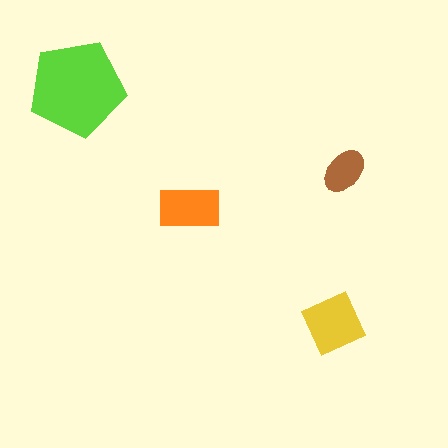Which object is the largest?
The lime pentagon.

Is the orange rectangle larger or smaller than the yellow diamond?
Smaller.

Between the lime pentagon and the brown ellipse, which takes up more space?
The lime pentagon.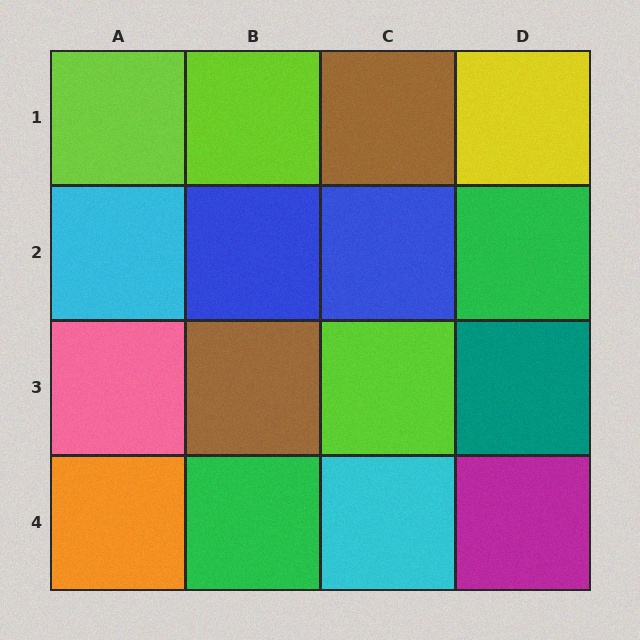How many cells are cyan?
2 cells are cyan.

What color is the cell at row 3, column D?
Teal.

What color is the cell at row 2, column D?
Green.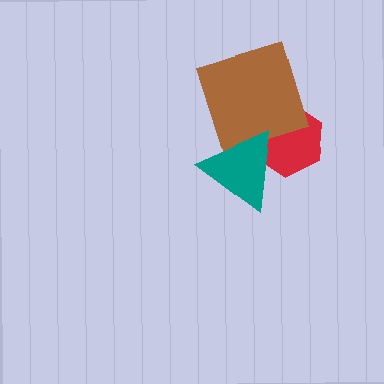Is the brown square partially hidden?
Yes, it is partially covered by another shape.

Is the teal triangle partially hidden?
No, no other shape covers it.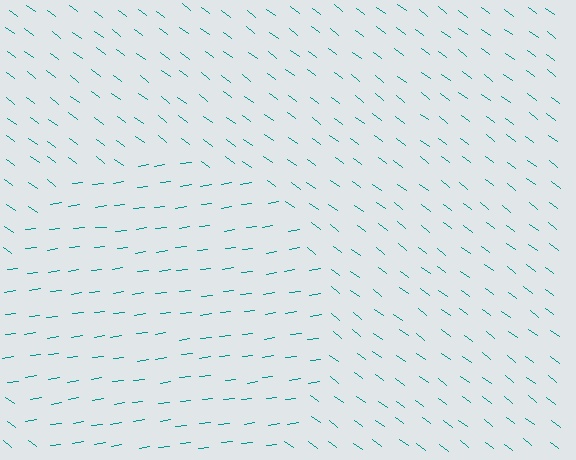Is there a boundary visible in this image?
Yes, there is a texture boundary formed by a change in line orientation.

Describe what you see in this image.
The image is filled with small teal line segments. A circle region in the image has lines oriented differently from the surrounding lines, creating a visible texture boundary.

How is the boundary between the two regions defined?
The boundary is defined purely by a change in line orientation (approximately 45 degrees difference). All lines are the same color and thickness.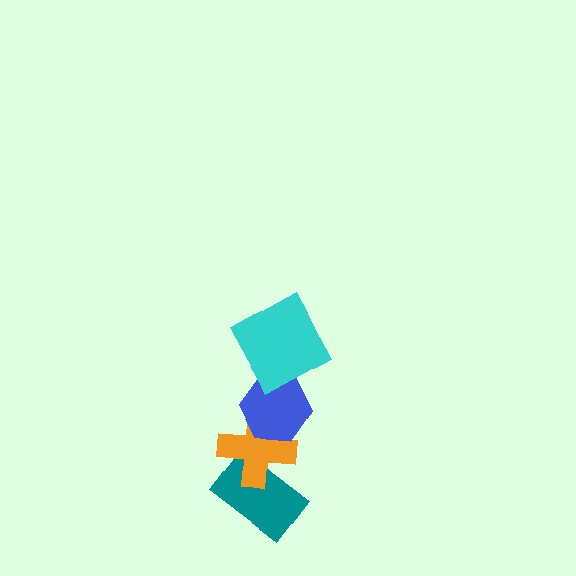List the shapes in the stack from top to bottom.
From top to bottom: the cyan square, the blue hexagon, the orange cross, the teal rectangle.